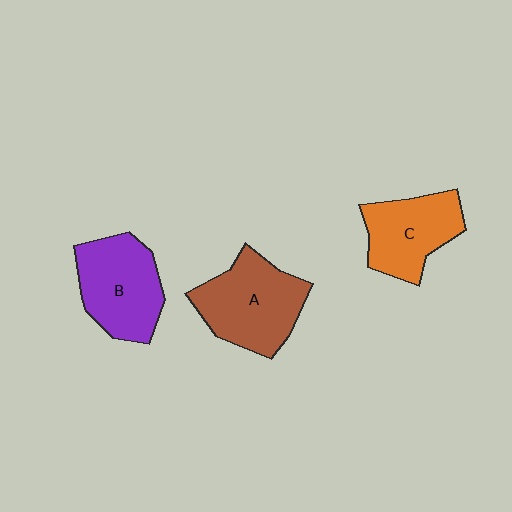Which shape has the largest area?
Shape A (brown).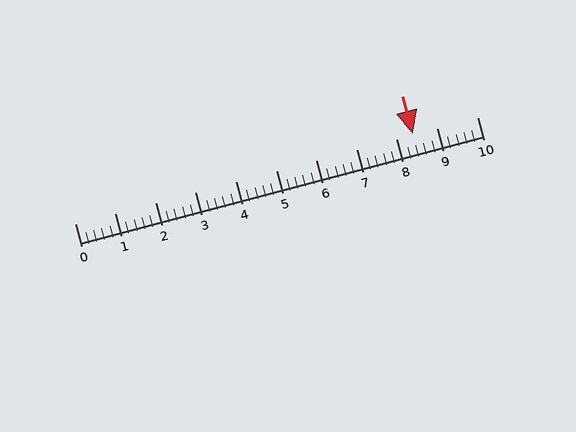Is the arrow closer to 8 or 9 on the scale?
The arrow is closer to 8.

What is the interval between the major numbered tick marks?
The major tick marks are spaced 1 units apart.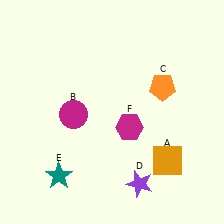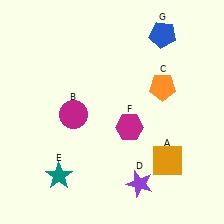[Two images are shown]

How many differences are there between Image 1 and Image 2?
There is 1 difference between the two images.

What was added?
A blue pentagon (G) was added in Image 2.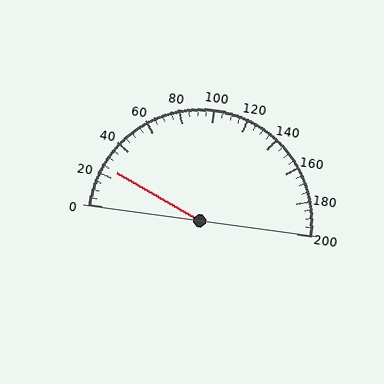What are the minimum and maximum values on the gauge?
The gauge ranges from 0 to 200.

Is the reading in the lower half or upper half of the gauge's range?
The reading is in the lower half of the range (0 to 200).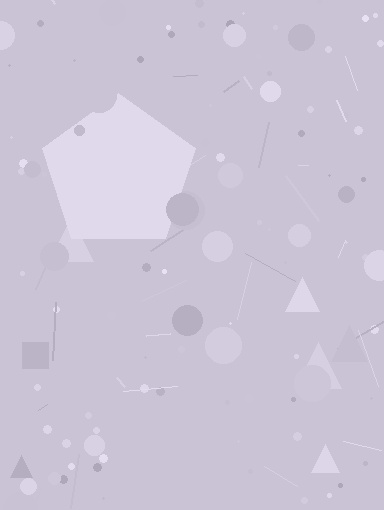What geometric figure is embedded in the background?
A pentagon is embedded in the background.